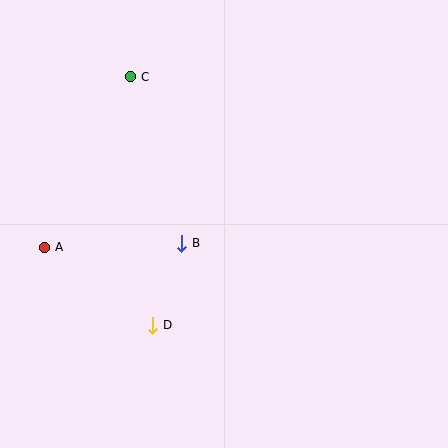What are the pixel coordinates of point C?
Point C is at (131, 77).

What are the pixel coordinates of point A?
Point A is at (45, 247).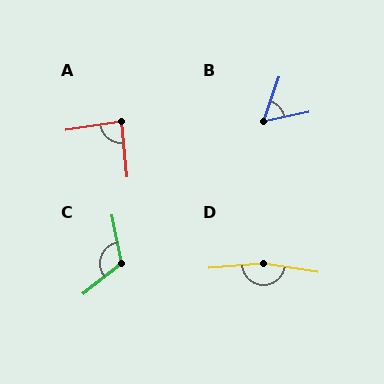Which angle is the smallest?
B, at approximately 58 degrees.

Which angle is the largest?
D, at approximately 166 degrees.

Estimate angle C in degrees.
Approximately 117 degrees.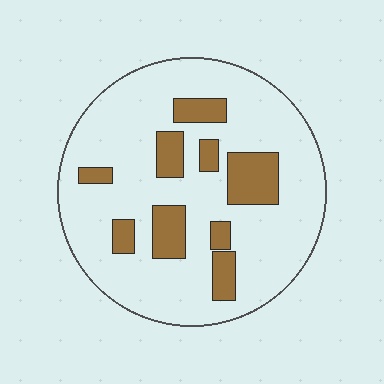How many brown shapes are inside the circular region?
9.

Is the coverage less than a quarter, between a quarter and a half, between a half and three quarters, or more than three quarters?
Less than a quarter.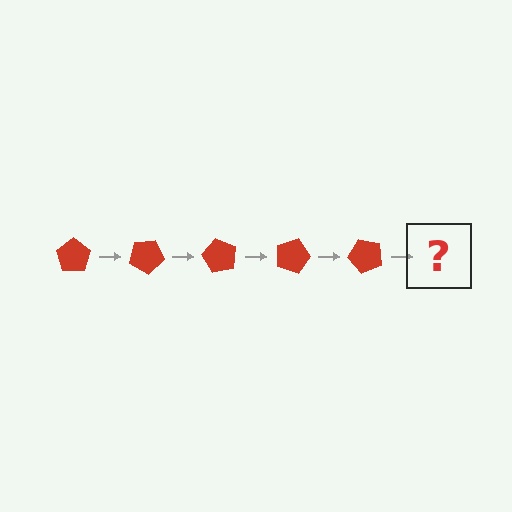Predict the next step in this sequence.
The next step is a red pentagon rotated 150 degrees.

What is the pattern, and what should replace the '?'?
The pattern is that the pentagon rotates 30 degrees each step. The '?' should be a red pentagon rotated 150 degrees.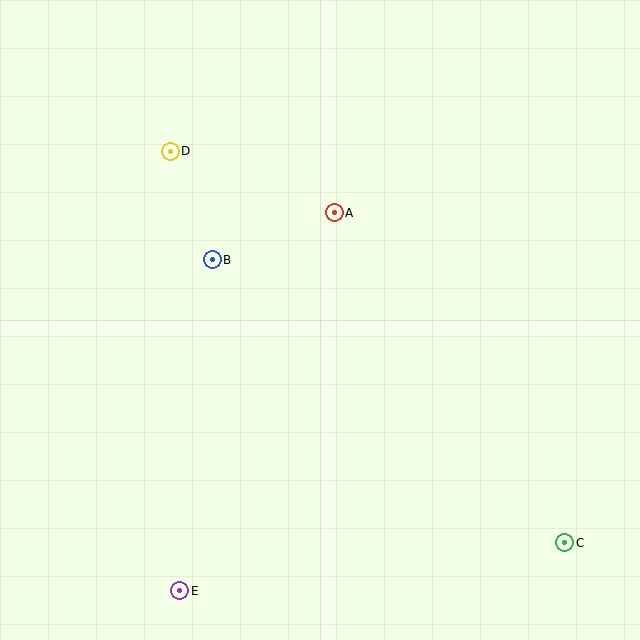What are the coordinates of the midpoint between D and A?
The midpoint between D and A is at (252, 182).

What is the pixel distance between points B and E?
The distance between B and E is 332 pixels.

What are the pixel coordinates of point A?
Point A is at (334, 213).